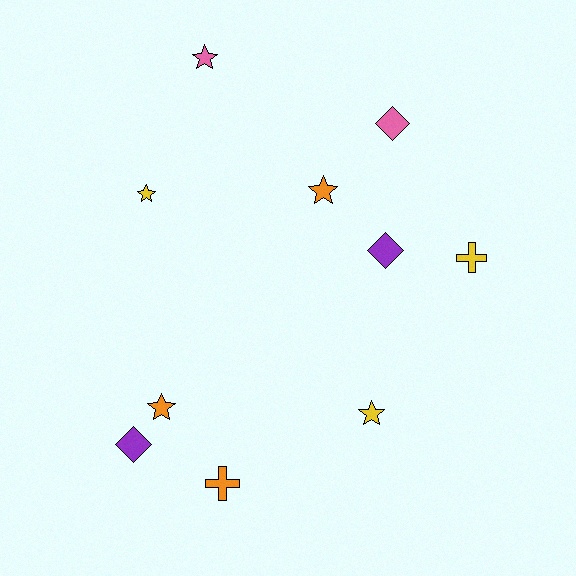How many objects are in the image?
There are 10 objects.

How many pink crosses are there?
There are no pink crosses.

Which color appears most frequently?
Orange, with 3 objects.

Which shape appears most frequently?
Star, with 5 objects.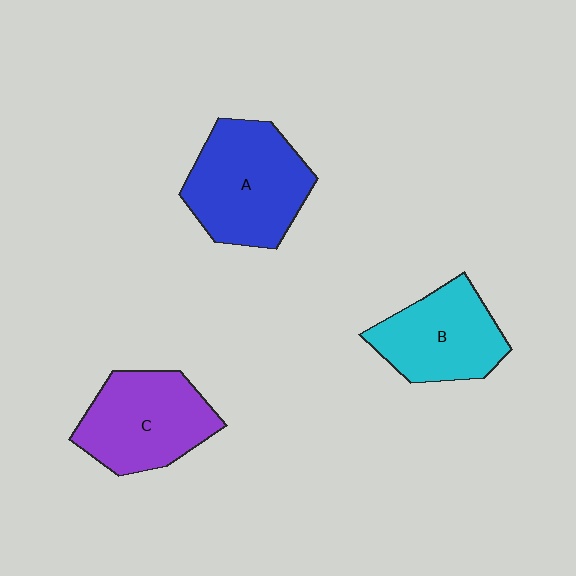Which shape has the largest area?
Shape A (blue).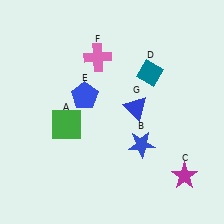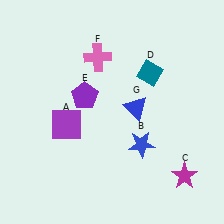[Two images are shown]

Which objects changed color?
A changed from green to purple. E changed from blue to purple.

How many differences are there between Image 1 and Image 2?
There are 2 differences between the two images.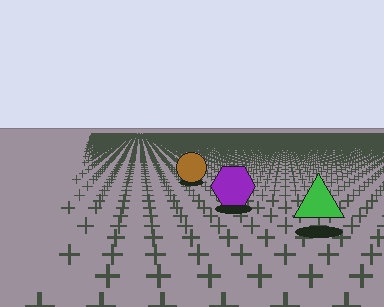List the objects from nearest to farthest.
From nearest to farthest: the green triangle, the purple hexagon, the brown circle.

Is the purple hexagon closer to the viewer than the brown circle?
Yes. The purple hexagon is closer — you can tell from the texture gradient: the ground texture is coarser near it.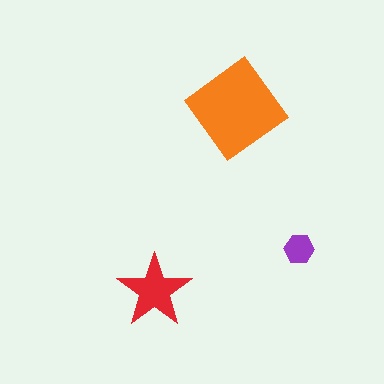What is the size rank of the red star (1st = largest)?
2nd.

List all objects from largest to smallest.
The orange diamond, the red star, the purple hexagon.